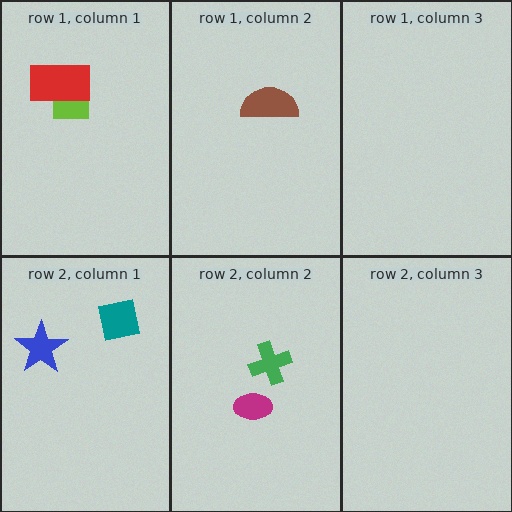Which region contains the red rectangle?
The row 1, column 1 region.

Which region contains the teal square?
The row 2, column 1 region.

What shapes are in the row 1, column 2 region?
The brown semicircle.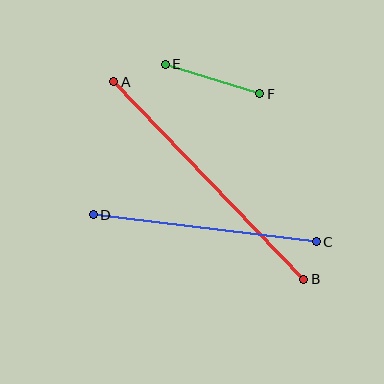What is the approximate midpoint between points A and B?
The midpoint is at approximately (209, 181) pixels.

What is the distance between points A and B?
The distance is approximately 274 pixels.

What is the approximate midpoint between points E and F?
The midpoint is at approximately (212, 79) pixels.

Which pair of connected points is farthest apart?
Points A and B are farthest apart.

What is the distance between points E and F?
The distance is approximately 99 pixels.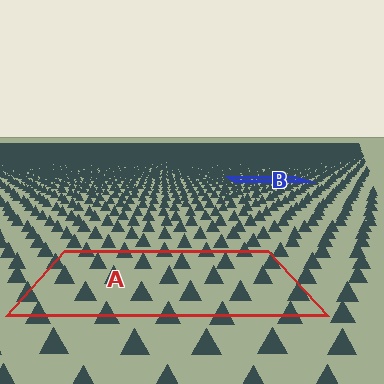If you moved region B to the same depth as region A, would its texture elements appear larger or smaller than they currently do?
They would appear larger. At a closer depth, the same texture elements are projected at a bigger on-screen size.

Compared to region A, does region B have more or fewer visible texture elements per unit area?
Region B has more texture elements per unit area — they are packed more densely because it is farther away.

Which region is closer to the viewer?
Region A is closer. The texture elements there are larger and more spread out.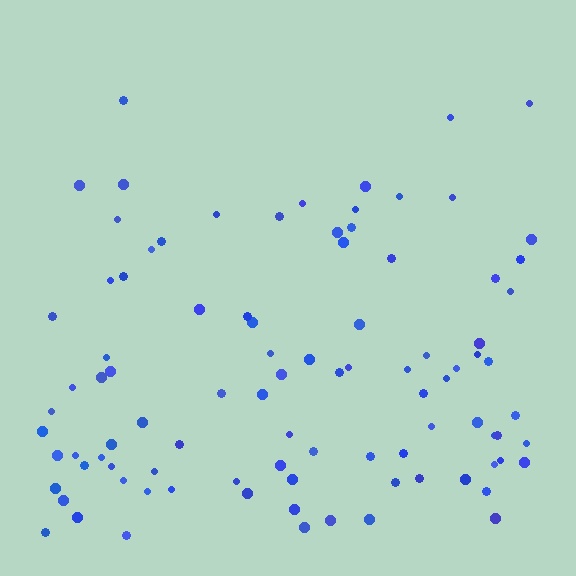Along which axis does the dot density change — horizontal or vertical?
Vertical.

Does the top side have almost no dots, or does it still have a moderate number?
Still a moderate number, just noticeably fewer than the bottom.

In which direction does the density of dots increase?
From top to bottom, with the bottom side densest.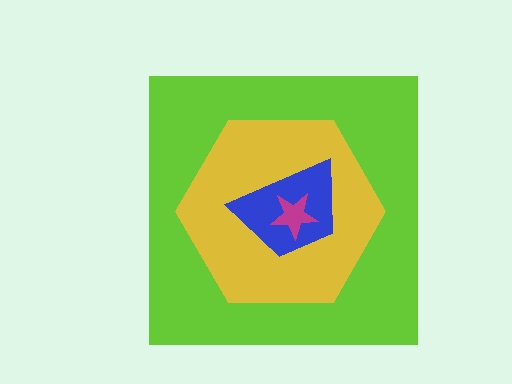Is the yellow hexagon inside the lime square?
Yes.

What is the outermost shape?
The lime square.